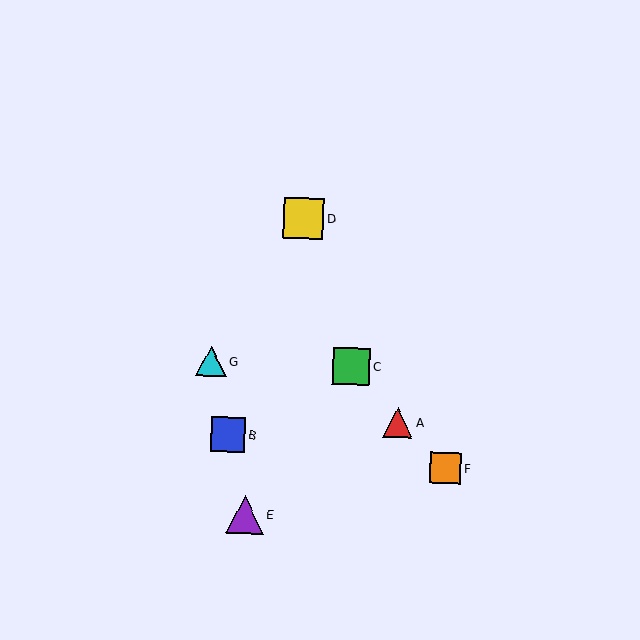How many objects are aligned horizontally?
2 objects (C, G) are aligned horizontally.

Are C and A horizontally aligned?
No, C is at y≈366 and A is at y≈422.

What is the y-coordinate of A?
Object A is at y≈422.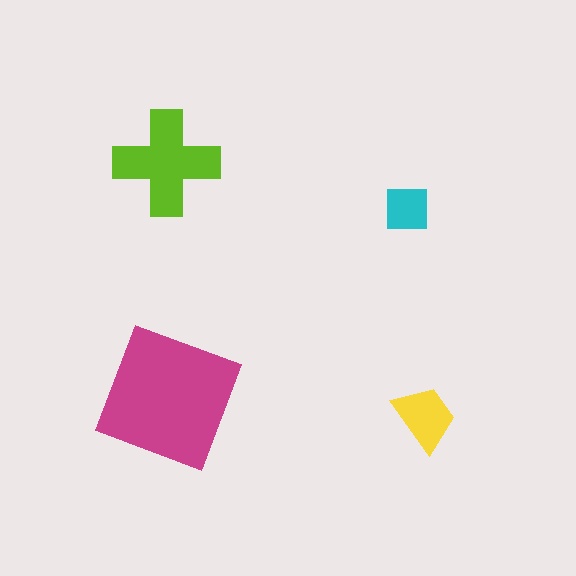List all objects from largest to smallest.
The magenta square, the lime cross, the yellow trapezoid, the cyan square.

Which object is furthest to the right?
The yellow trapezoid is rightmost.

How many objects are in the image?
There are 4 objects in the image.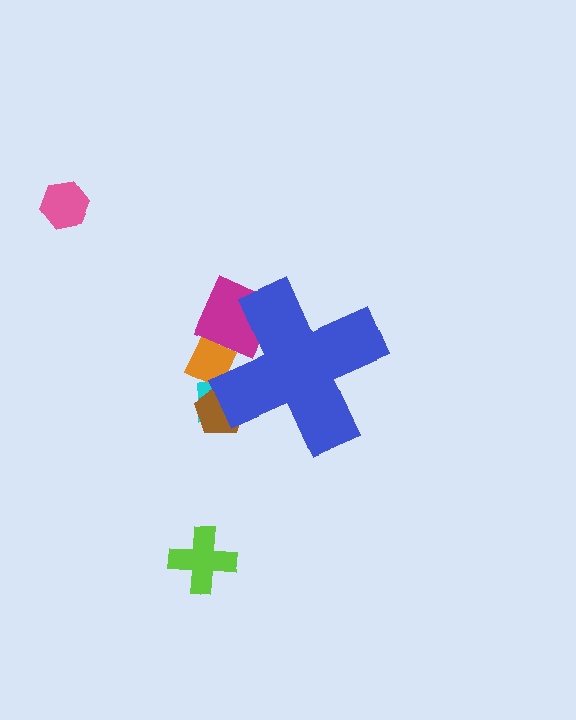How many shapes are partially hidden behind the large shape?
4 shapes are partially hidden.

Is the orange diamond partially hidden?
Yes, the orange diamond is partially hidden behind the blue cross.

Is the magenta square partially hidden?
Yes, the magenta square is partially hidden behind the blue cross.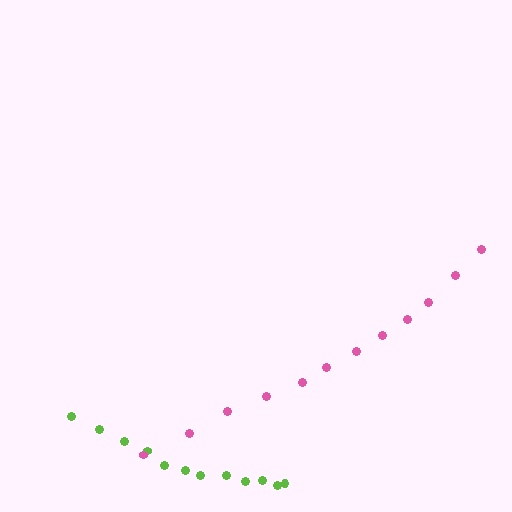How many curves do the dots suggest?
There are 2 distinct paths.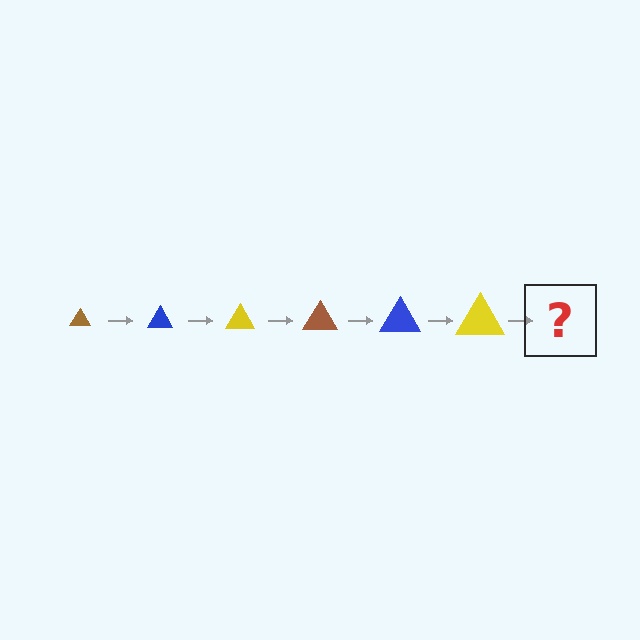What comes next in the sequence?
The next element should be a brown triangle, larger than the previous one.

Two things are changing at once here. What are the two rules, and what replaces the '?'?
The two rules are that the triangle grows larger each step and the color cycles through brown, blue, and yellow. The '?' should be a brown triangle, larger than the previous one.